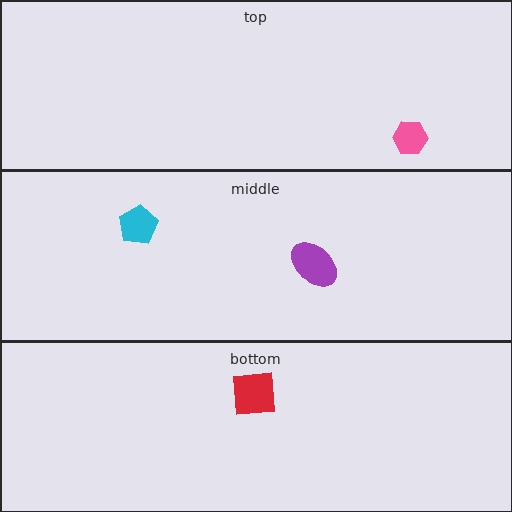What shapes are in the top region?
The pink hexagon.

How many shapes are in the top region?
1.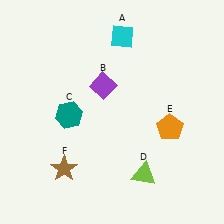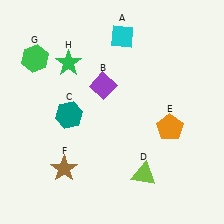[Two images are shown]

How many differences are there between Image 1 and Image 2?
There are 2 differences between the two images.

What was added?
A green hexagon (G), a green star (H) were added in Image 2.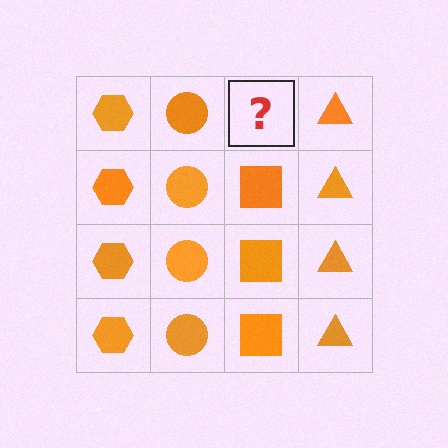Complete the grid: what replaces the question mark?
The question mark should be replaced with an orange square.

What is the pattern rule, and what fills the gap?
The rule is that each column has a consistent shape. The gap should be filled with an orange square.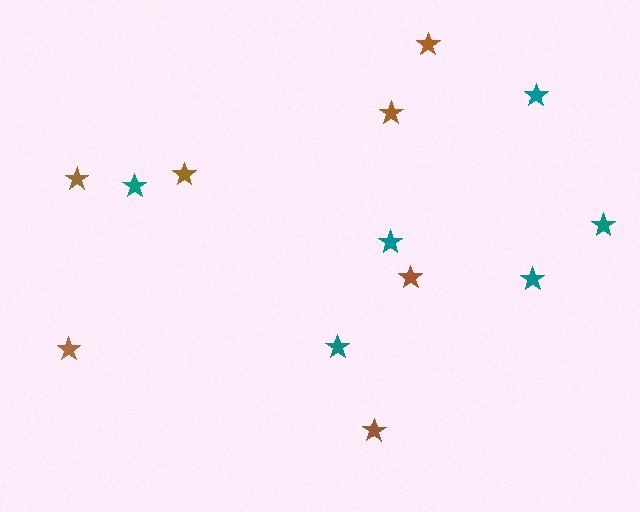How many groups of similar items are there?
There are 2 groups: one group of brown stars (7) and one group of teal stars (6).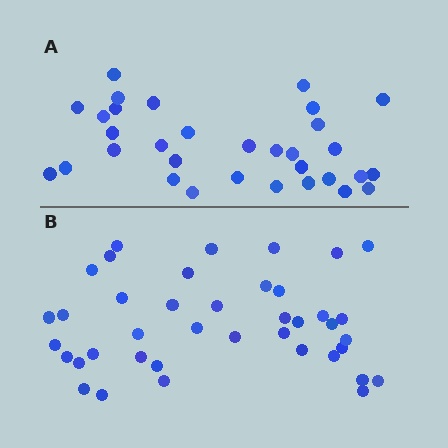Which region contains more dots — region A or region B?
Region B (the bottom region) has more dots.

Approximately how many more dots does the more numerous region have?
Region B has roughly 8 or so more dots than region A.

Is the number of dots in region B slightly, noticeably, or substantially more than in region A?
Region B has noticeably more, but not dramatically so. The ratio is roughly 1.2 to 1.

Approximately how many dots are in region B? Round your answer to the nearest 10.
About 40 dots.